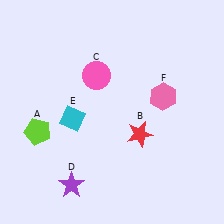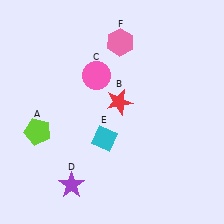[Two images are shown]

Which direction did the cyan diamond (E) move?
The cyan diamond (E) moved right.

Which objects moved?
The objects that moved are: the red star (B), the cyan diamond (E), the pink hexagon (F).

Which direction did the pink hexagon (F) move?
The pink hexagon (F) moved up.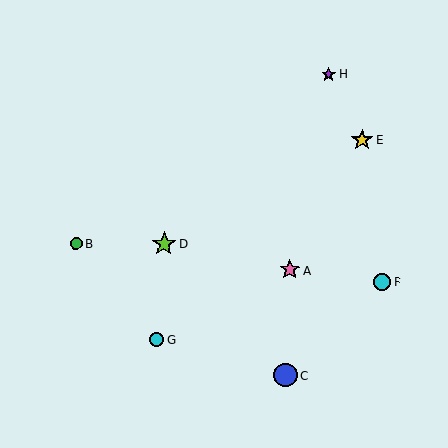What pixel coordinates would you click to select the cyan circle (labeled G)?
Click at (156, 339) to select the cyan circle G.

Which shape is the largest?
The lime star (labeled D) is the largest.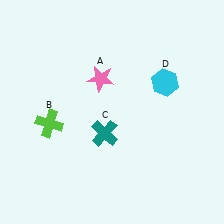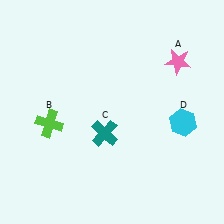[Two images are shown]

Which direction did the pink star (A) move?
The pink star (A) moved right.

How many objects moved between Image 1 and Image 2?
2 objects moved between the two images.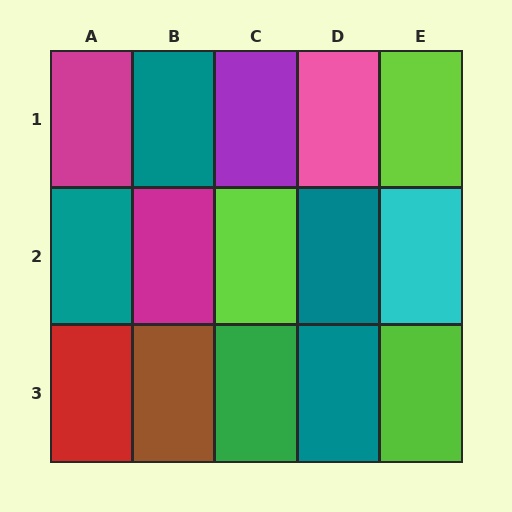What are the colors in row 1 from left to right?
Magenta, teal, purple, pink, lime.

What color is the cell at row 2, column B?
Magenta.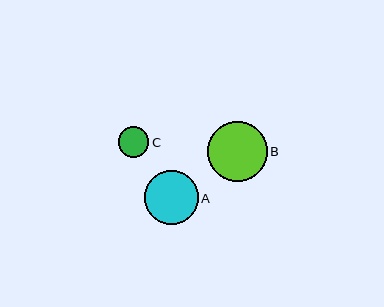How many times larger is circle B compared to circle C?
Circle B is approximately 2.0 times the size of circle C.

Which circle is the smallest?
Circle C is the smallest with a size of approximately 30 pixels.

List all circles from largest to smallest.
From largest to smallest: B, A, C.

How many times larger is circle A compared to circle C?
Circle A is approximately 1.8 times the size of circle C.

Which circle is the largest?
Circle B is the largest with a size of approximately 60 pixels.